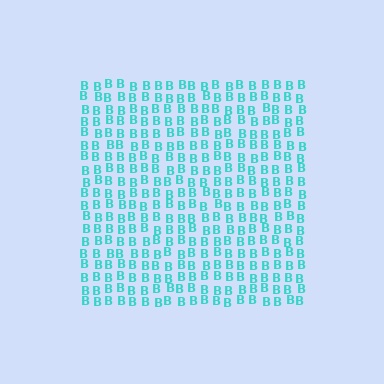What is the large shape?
The large shape is a square.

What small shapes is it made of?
It is made of small letter B's.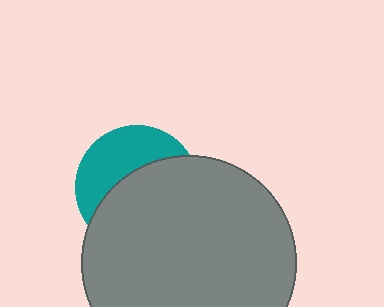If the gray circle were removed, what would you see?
You would see the complete teal circle.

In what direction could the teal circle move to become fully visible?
The teal circle could move up. That would shift it out from behind the gray circle entirely.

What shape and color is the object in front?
The object in front is a gray circle.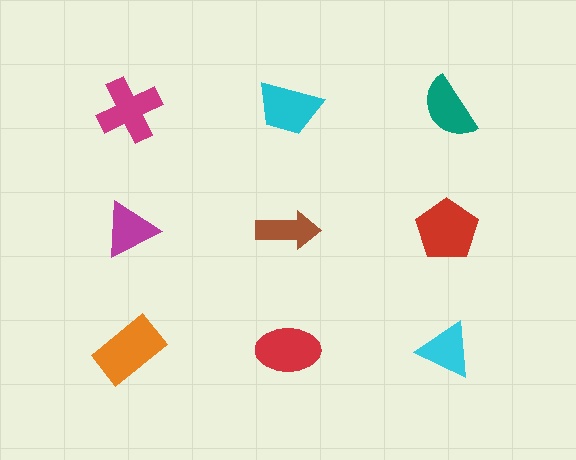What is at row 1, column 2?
A cyan trapezoid.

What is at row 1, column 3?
A teal semicircle.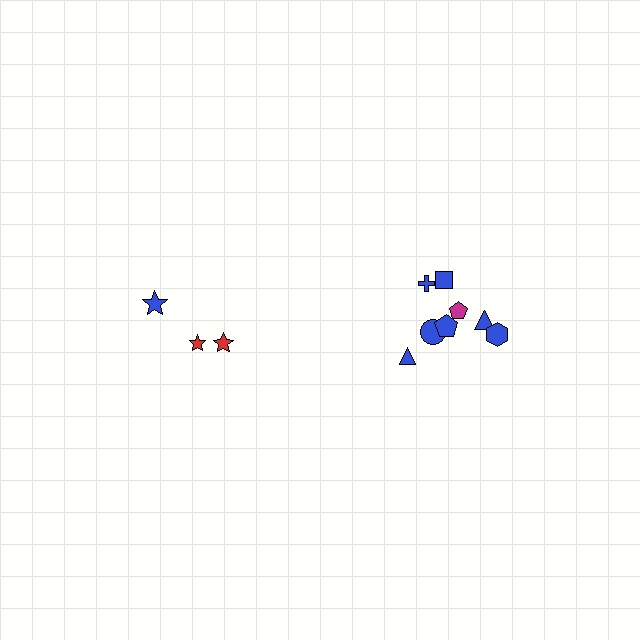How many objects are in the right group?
There are 8 objects.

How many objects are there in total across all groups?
There are 11 objects.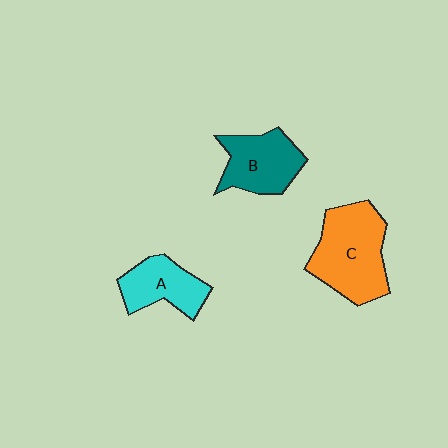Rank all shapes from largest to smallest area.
From largest to smallest: C (orange), B (teal), A (cyan).